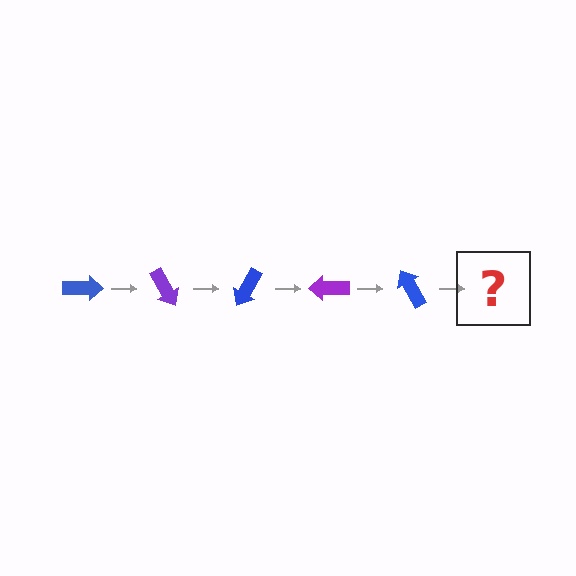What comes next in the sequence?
The next element should be a purple arrow, rotated 300 degrees from the start.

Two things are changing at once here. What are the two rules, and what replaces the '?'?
The two rules are that it rotates 60 degrees each step and the color cycles through blue and purple. The '?' should be a purple arrow, rotated 300 degrees from the start.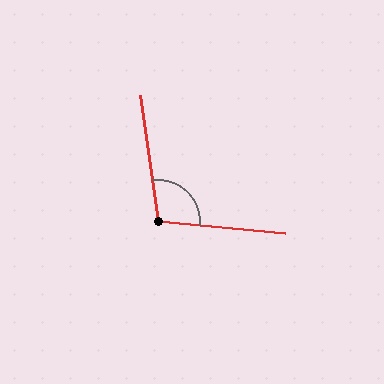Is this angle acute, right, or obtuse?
It is obtuse.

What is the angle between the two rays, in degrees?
Approximately 103 degrees.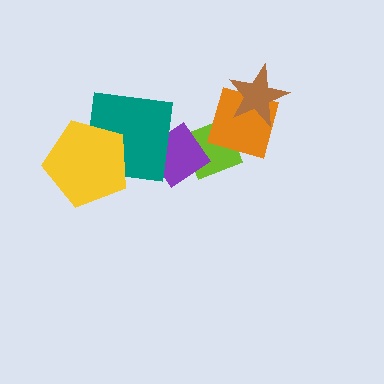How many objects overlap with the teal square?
2 objects overlap with the teal square.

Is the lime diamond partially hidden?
Yes, it is partially covered by another shape.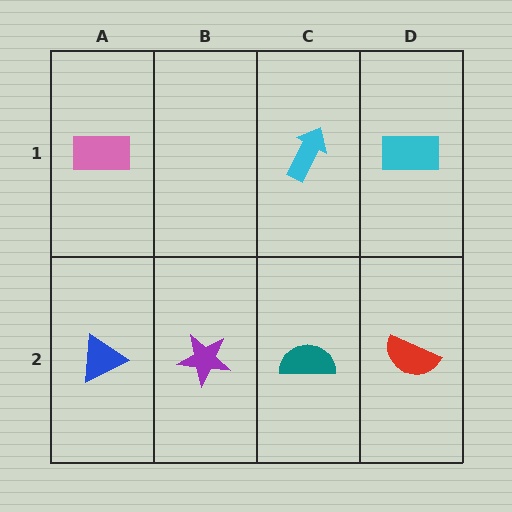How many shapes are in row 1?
3 shapes.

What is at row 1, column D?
A cyan rectangle.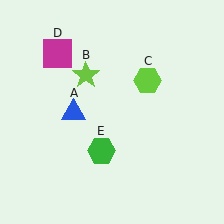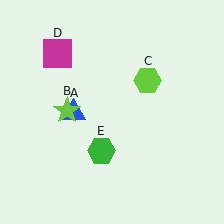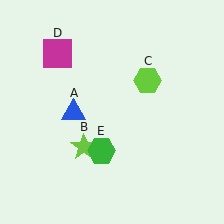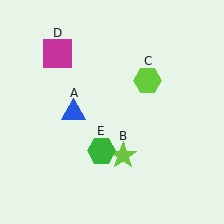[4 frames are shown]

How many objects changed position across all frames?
1 object changed position: lime star (object B).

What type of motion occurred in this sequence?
The lime star (object B) rotated counterclockwise around the center of the scene.